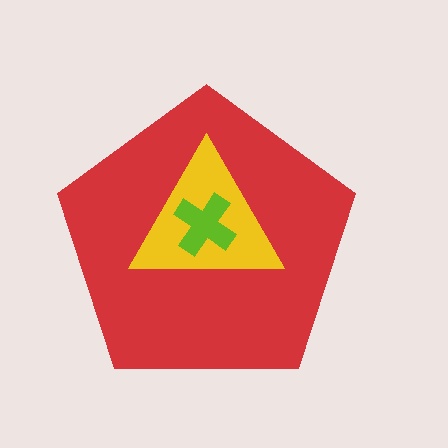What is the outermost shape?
The red pentagon.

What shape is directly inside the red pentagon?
The yellow triangle.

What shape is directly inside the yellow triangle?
The lime cross.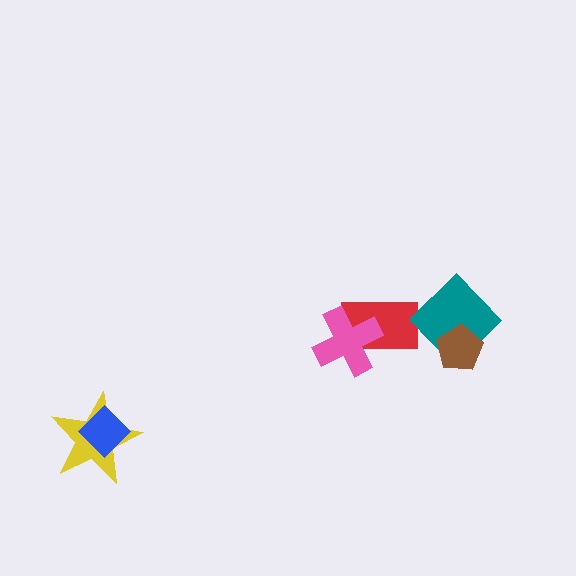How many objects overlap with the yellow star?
1 object overlaps with the yellow star.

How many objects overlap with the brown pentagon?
1 object overlaps with the brown pentagon.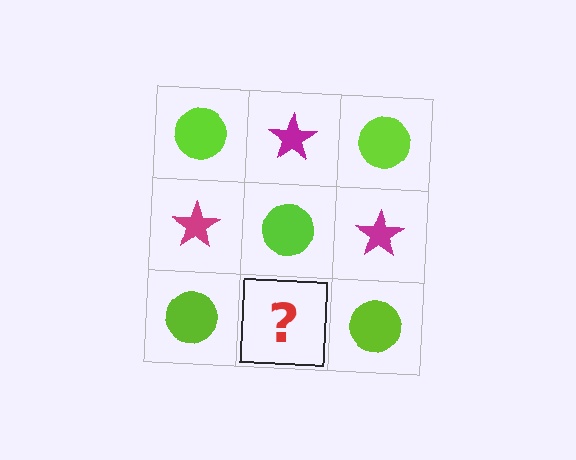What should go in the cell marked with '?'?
The missing cell should contain a magenta star.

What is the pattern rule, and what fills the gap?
The rule is that it alternates lime circle and magenta star in a checkerboard pattern. The gap should be filled with a magenta star.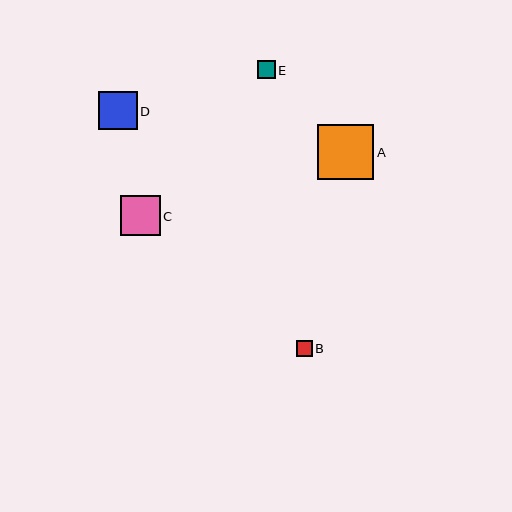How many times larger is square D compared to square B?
Square D is approximately 2.5 times the size of square B.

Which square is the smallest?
Square B is the smallest with a size of approximately 16 pixels.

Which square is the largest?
Square A is the largest with a size of approximately 56 pixels.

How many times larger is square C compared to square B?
Square C is approximately 2.6 times the size of square B.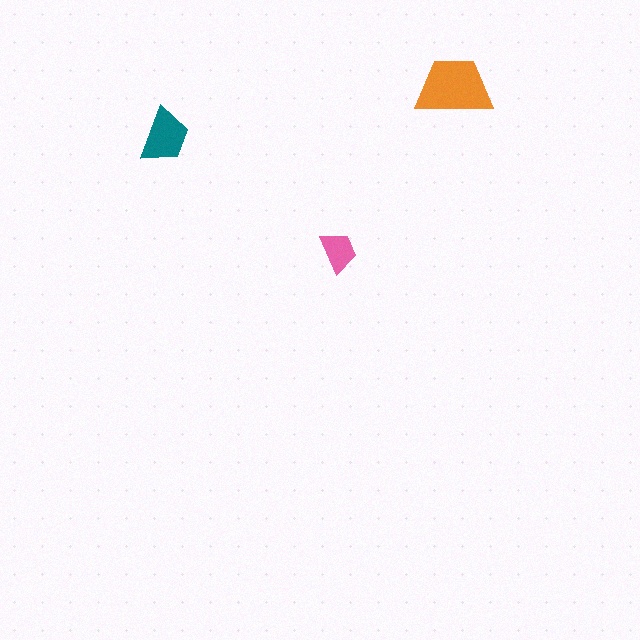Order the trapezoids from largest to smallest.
the orange one, the teal one, the pink one.